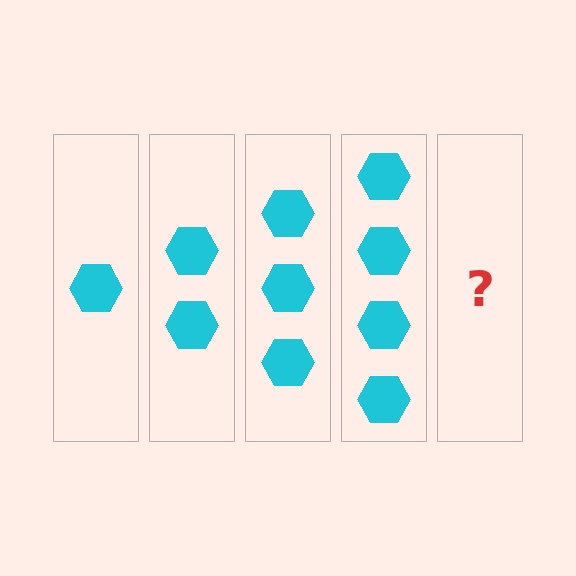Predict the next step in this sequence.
The next step is 5 hexagons.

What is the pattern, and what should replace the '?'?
The pattern is that each step adds one more hexagon. The '?' should be 5 hexagons.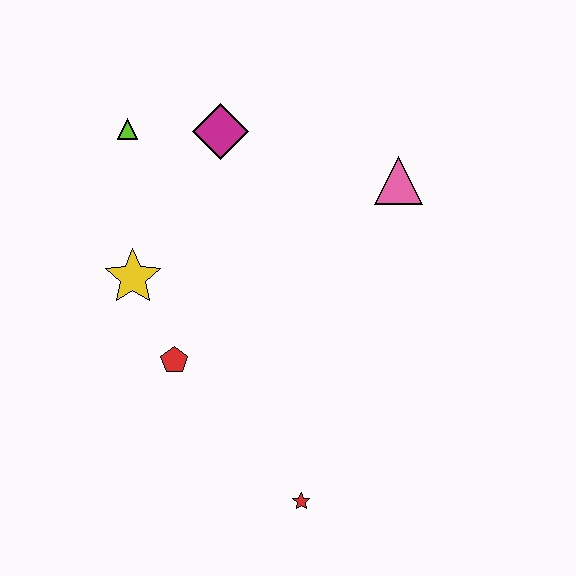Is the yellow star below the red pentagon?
No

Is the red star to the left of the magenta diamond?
No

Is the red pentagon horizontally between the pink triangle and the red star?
No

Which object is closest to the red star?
The red pentagon is closest to the red star.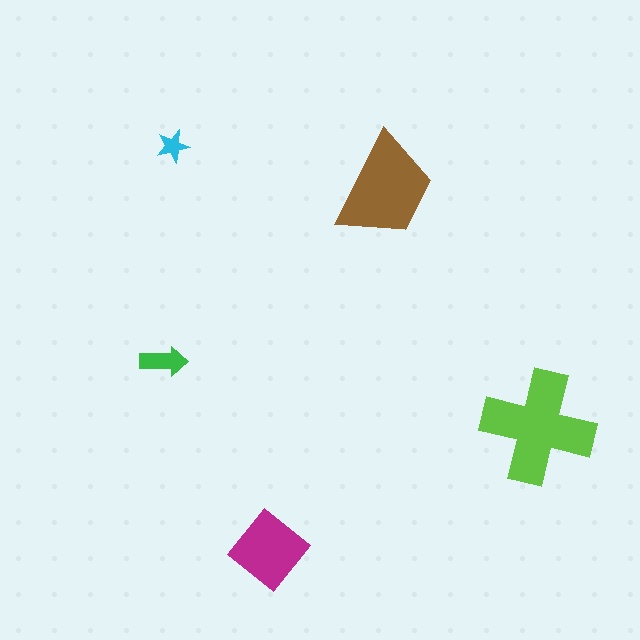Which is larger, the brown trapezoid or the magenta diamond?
The brown trapezoid.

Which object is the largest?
The lime cross.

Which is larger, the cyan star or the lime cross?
The lime cross.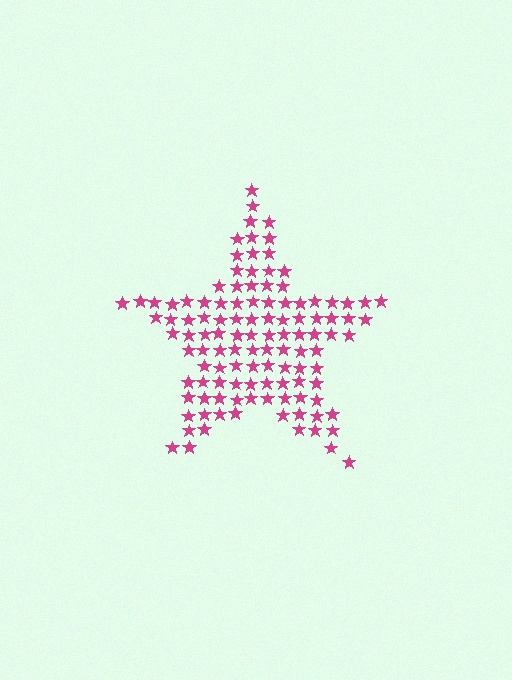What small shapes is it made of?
It is made of small stars.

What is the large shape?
The large shape is a star.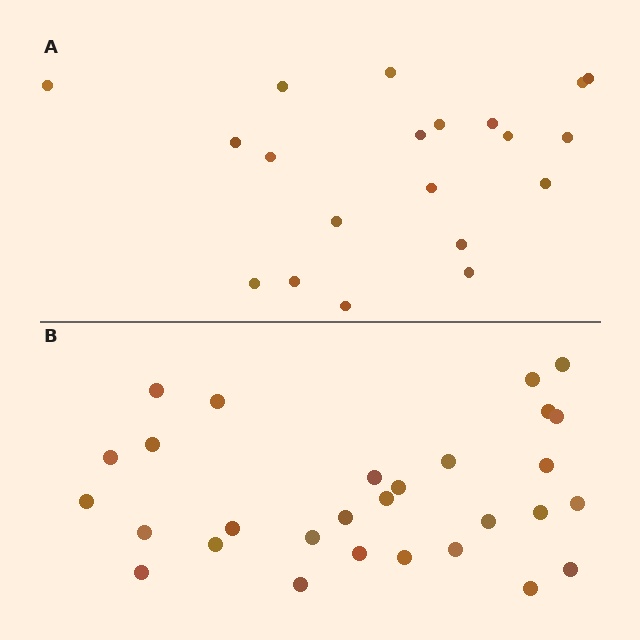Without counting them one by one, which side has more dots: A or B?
Region B (the bottom region) has more dots.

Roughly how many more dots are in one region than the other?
Region B has roughly 8 or so more dots than region A.